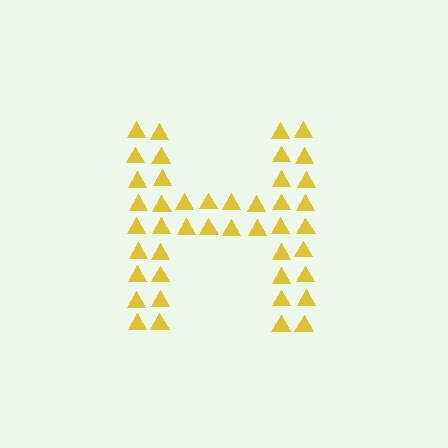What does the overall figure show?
The overall figure shows the letter H.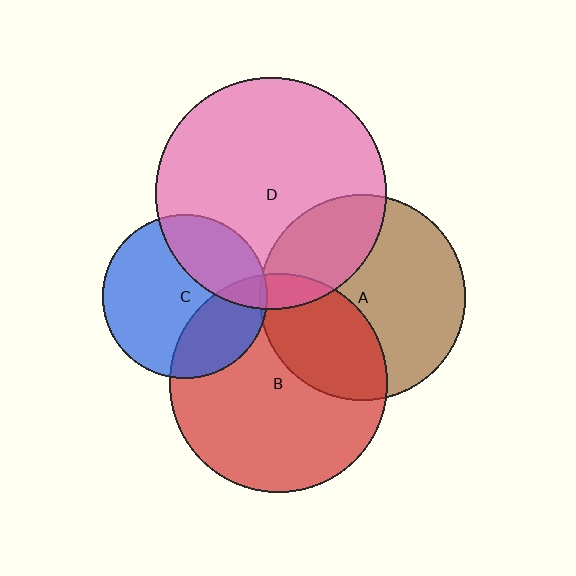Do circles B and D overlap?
Yes.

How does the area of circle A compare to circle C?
Approximately 1.6 times.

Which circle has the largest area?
Circle D (pink).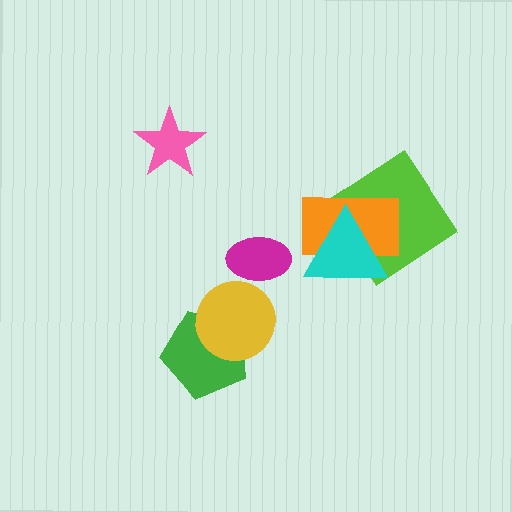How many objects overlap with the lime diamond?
2 objects overlap with the lime diamond.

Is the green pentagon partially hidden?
Yes, it is partially covered by another shape.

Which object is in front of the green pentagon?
The yellow circle is in front of the green pentagon.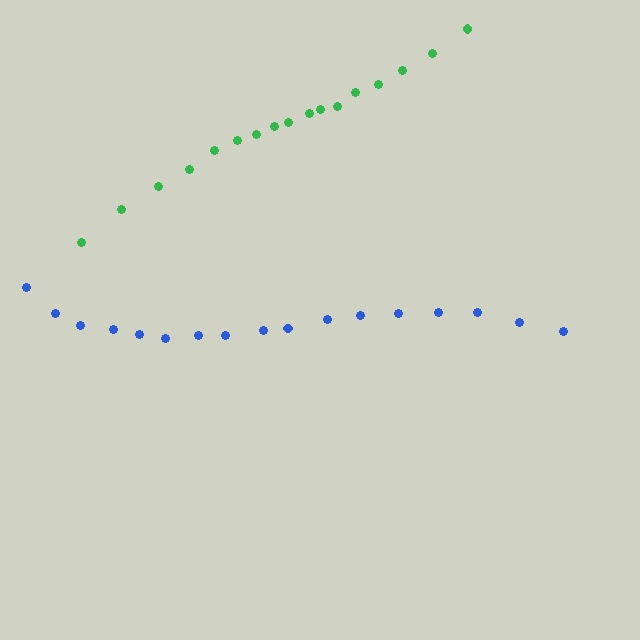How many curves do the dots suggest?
There are 2 distinct paths.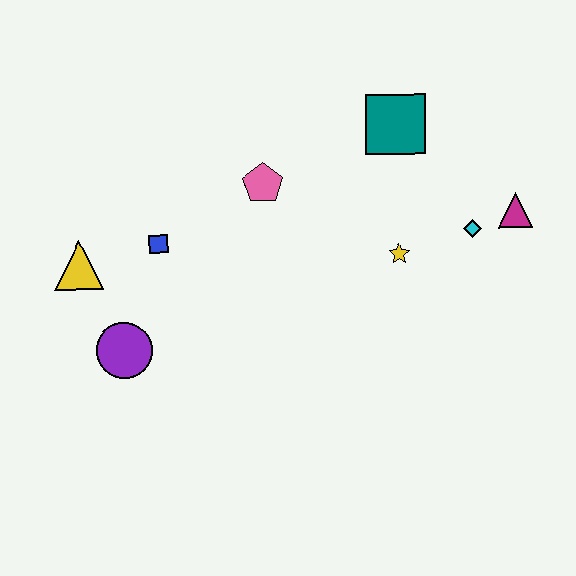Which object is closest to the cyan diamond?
The magenta triangle is closest to the cyan diamond.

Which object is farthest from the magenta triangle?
The yellow triangle is farthest from the magenta triangle.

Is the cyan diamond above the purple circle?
Yes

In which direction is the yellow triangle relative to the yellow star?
The yellow triangle is to the left of the yellow star.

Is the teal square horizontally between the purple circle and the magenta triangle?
Yes